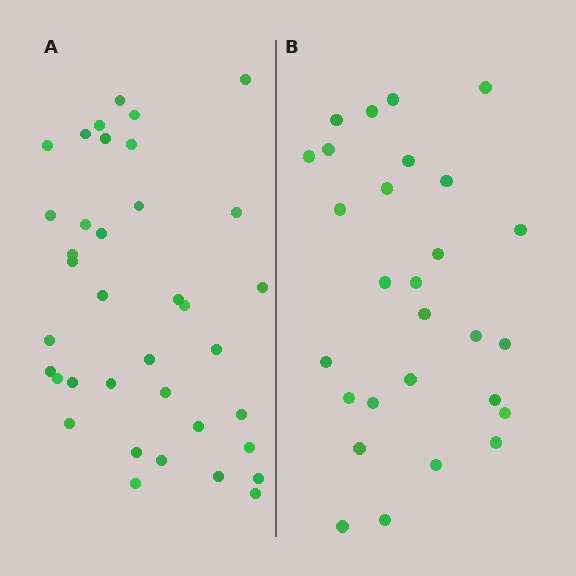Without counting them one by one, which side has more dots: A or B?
Region A (the left region) has more dots.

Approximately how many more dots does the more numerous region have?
Region A has roughly 8 or so more dots than region B.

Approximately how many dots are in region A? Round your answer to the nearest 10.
About 40 dots. (The exact count is 37, which rounds to 40.)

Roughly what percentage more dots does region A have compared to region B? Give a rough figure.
About 30% more.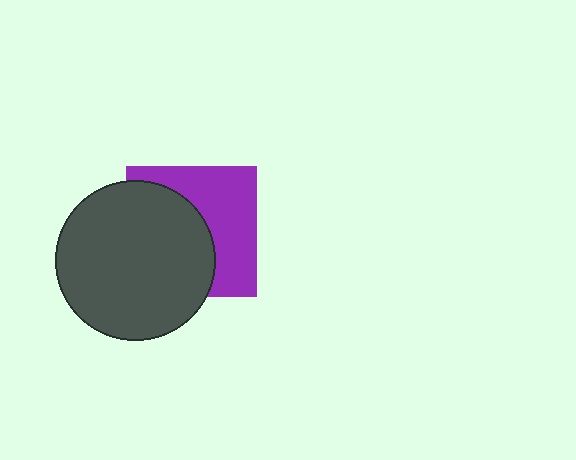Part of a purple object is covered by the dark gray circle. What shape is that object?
It is a square.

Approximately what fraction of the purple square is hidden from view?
Roughly 52% of the purple square is hidden behind the dark gray circle.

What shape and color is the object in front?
The object in front is a dark gray circle.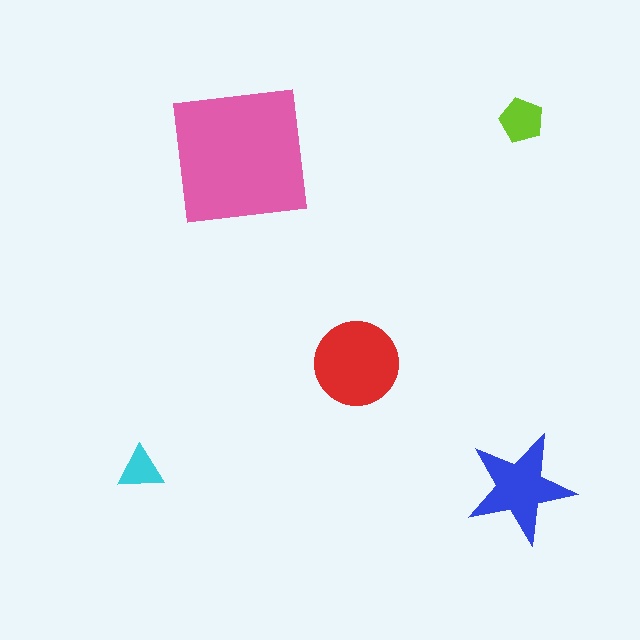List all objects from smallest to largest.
The cyan triangle, the lime pentagon, the blue star, the red circle, the pink square.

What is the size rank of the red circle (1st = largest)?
2nd.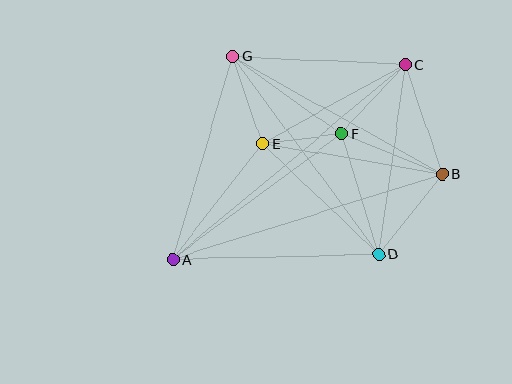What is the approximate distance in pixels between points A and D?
The distance between A and D is approximately 206 pixels.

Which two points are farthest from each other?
Points A and C are farthest from each other.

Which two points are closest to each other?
Points E and F are closest to each other.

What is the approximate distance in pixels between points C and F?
The distance between C and F is approximately 94 pixels.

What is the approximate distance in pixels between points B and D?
The distance between B and D is approximately 102 pixels.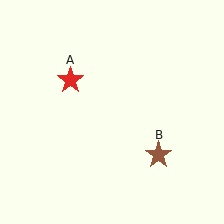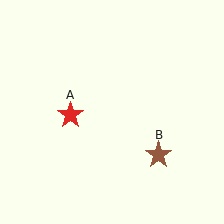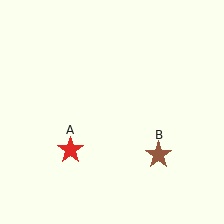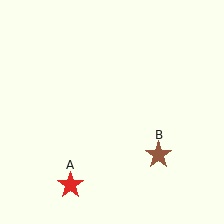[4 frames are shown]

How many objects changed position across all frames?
1 object changed position: red star (object A).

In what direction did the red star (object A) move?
The red star (object A) moved down.